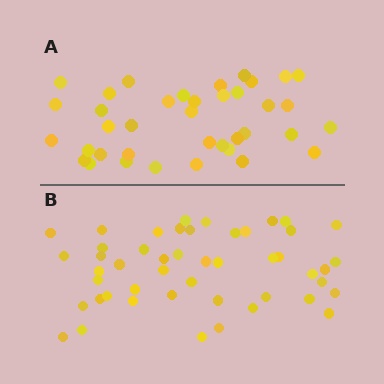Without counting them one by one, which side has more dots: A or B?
Region B (the bottom region) has more dots.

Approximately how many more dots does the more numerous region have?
Region B has roughly 10 or so more dots than region A.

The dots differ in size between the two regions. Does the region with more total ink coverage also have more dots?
No. Region A has more total ink coverage because its dots are larger, but region B actually contains more individual dots. Total area can be misleading — the number of items is what matters here.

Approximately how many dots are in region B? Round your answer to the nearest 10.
About 50 dots. (The exact count is 48, which rounds to 50.)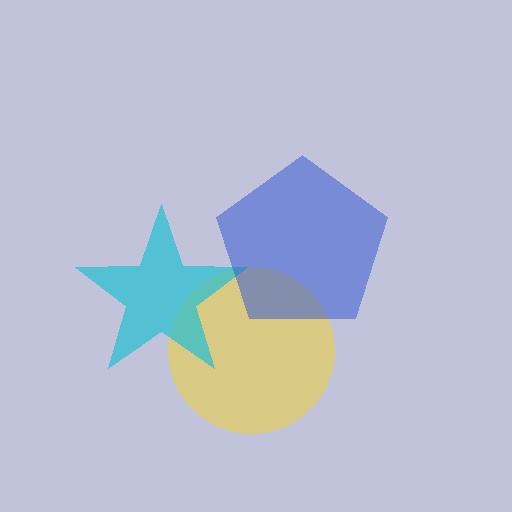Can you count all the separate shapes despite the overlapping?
Yes, there are 3 separate shapes.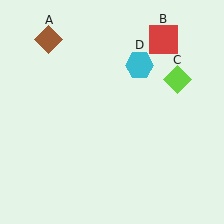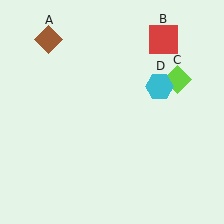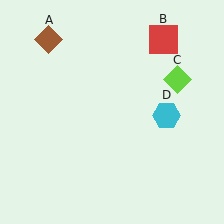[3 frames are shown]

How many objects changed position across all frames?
1 object changed position: cyan hexagon (object D).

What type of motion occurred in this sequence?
The cyan hexagon (object D) rotated clockwise around the center of the scene.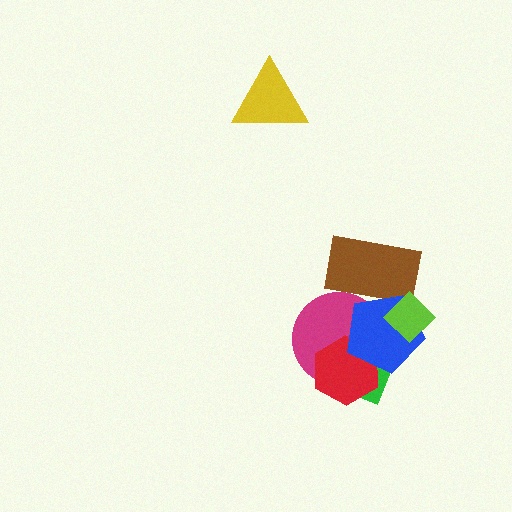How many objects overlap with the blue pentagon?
5 objects overlap with the blue pentagon.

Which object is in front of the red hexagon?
The blue pentagon is in front of the red hexagon.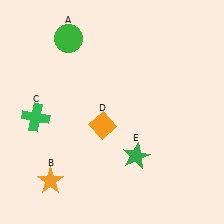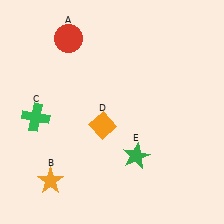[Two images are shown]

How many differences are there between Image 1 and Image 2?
There is 1 difference between the two images.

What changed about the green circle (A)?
In Image 1, A is green. In Image 2, it changed to red.